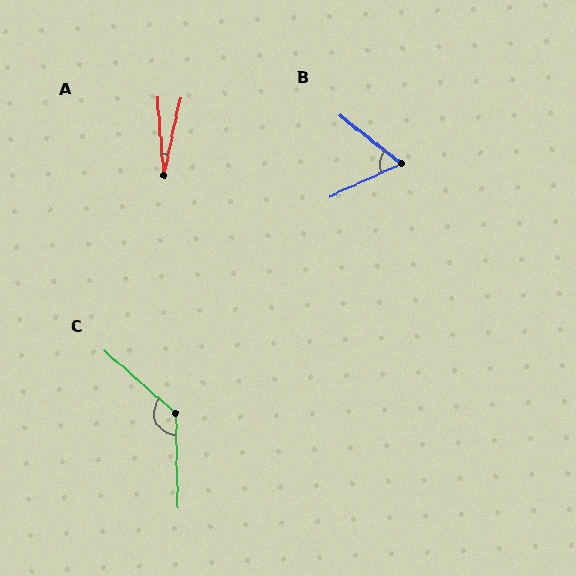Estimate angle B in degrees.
Approximately 62 degrees.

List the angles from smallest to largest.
A (17°), B (62°), C (133°).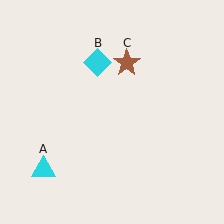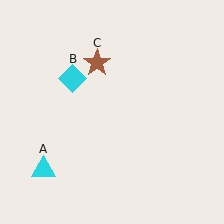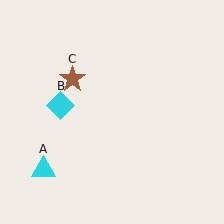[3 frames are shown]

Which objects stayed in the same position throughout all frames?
Cyan triangle (object A) remained stationary.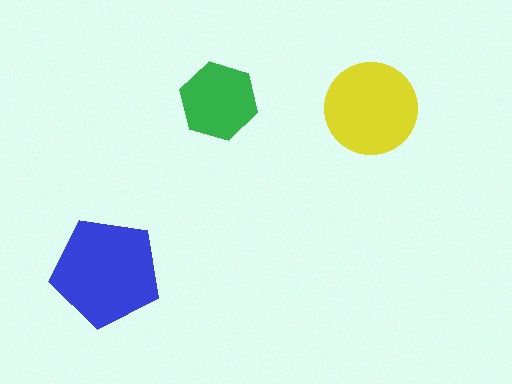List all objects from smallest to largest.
The green hexagon, the yellow circle, the blue pentagon.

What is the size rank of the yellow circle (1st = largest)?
2nd.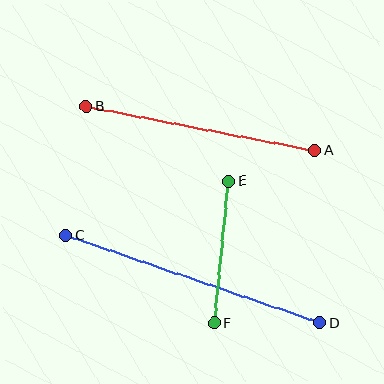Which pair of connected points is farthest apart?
Points C and D are farthest apart.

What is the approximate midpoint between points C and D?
The midpoint is at approximately (193, 279) pixels.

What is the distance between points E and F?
The distance is approximately 143 pixels.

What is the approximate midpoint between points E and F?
The midpoint is at approximately (221, 252) pixels.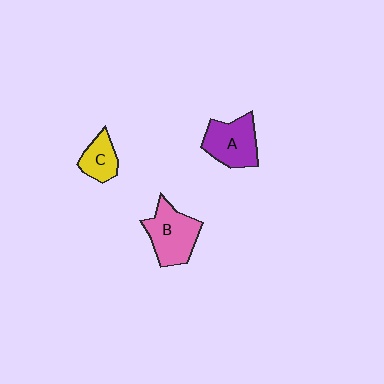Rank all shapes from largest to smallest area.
From largest to smallest: B (pink), A (purple), C (yellow).